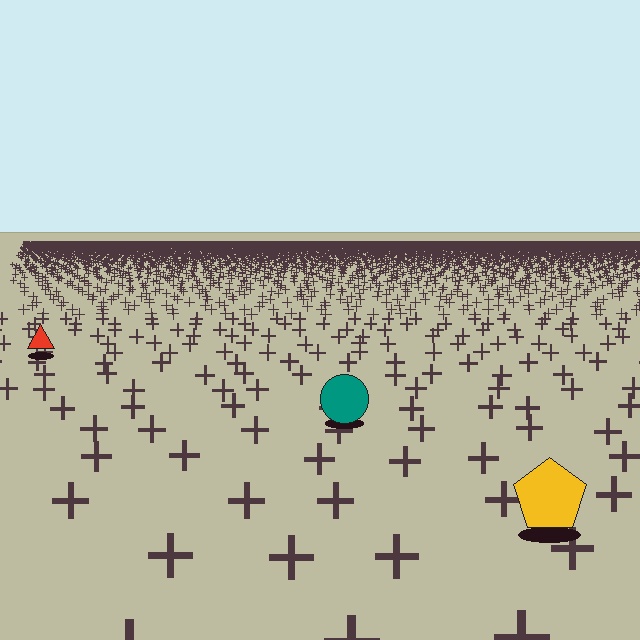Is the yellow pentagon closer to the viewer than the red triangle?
Yes. The yellow pentagon is closer — you can tell from the texture gradient: the ground texture is coarser near it.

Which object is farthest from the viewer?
The red triangle is farthest from the viewer. It appears smaller and the ground texture around it is denser.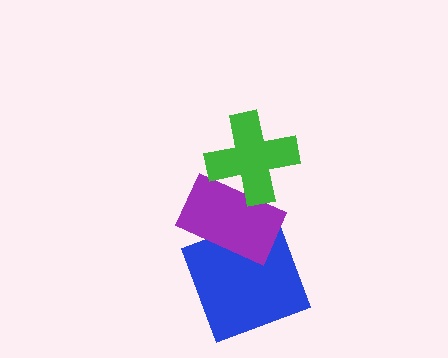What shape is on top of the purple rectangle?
The green cross is on top of the purple rectangle.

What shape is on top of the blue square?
The purple rectangle is on top of the blue square.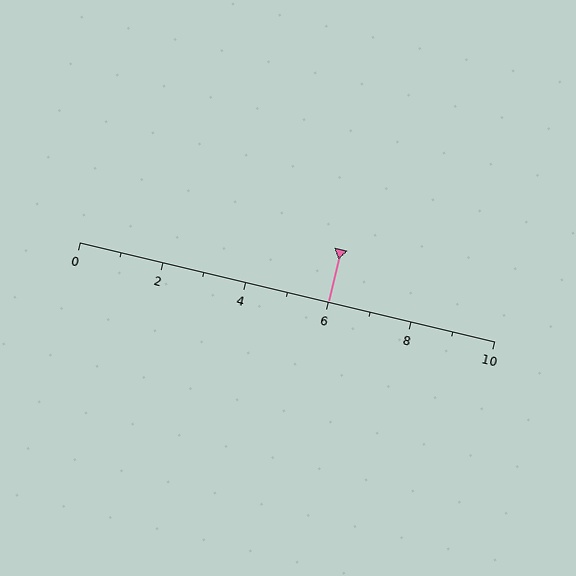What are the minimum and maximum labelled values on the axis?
The axis runs from 0 to 10.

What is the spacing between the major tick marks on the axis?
The major ticks are spaced 2 apart.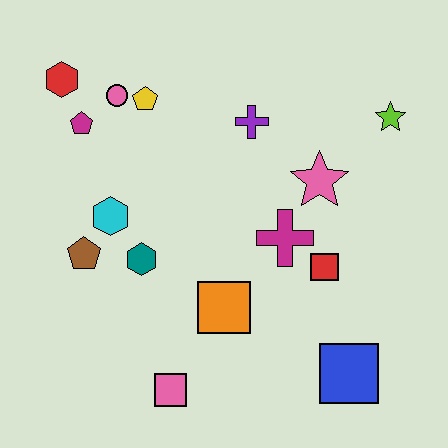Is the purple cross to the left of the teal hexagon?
No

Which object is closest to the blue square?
The red square is closest to the blue square.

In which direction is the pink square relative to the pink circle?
The pink square is below the pink circle.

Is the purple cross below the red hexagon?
Yes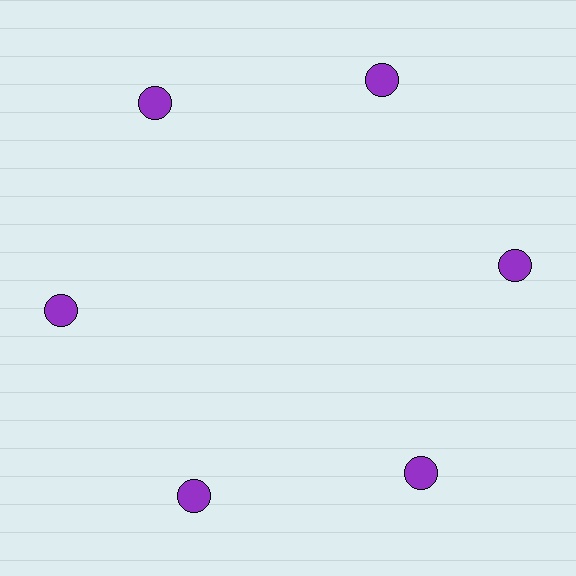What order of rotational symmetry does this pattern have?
This pattern has 6-fold rotational symmetry.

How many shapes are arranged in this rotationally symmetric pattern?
There are 6 shapes, arranged in 6 groups of 1.